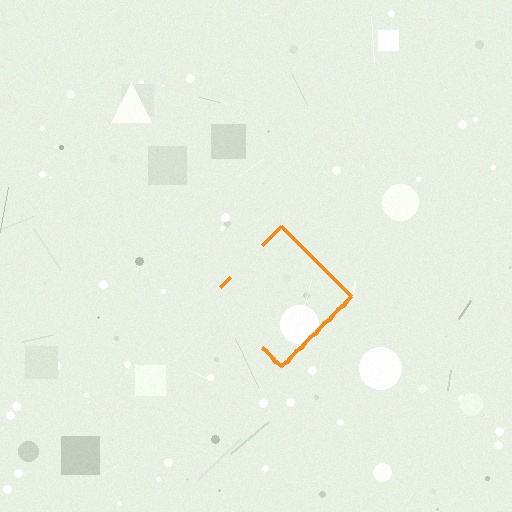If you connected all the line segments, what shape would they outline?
They would outline a diamond.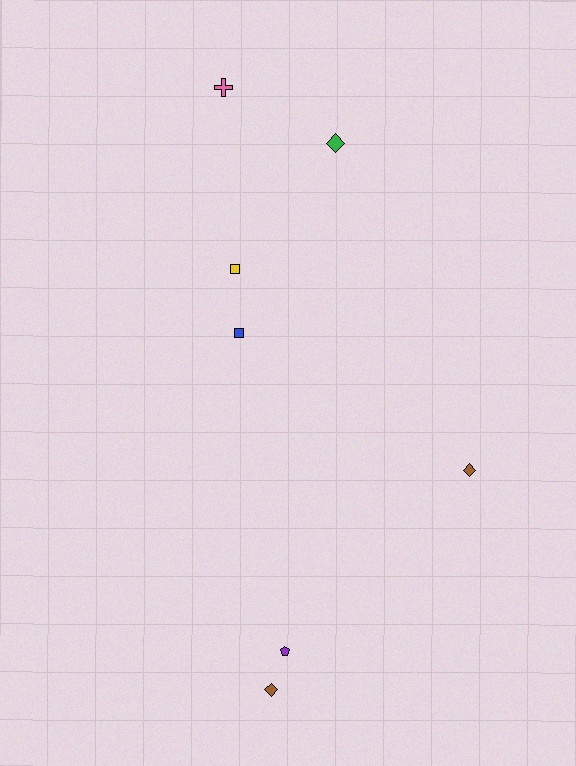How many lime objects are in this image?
There are no lime objects.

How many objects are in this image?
There are 7 objects.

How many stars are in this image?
There are no stars.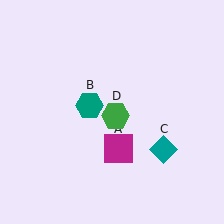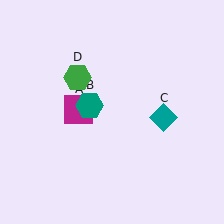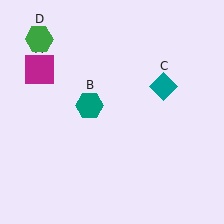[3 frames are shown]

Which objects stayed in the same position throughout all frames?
Teal hexagon (object B) remained stationary.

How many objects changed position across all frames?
3 objects changed position: magenta square (object A), teal diamond (object C), green hexagon (object D).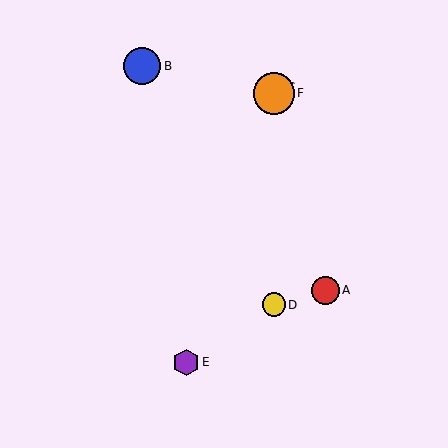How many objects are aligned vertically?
3 objects (C, D, F) are aligned vertically.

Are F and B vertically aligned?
No, F is at x≈274 and B is at x≈142.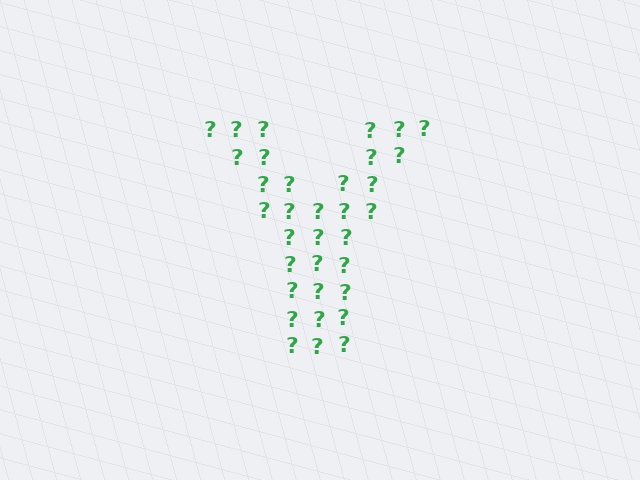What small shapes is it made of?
It is made of small question marks.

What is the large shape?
The large shape is the letter Y.